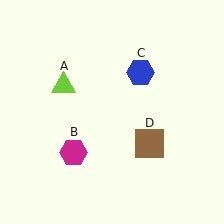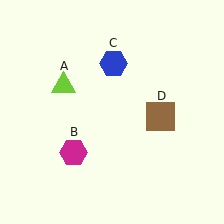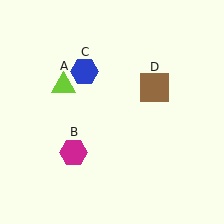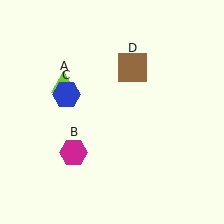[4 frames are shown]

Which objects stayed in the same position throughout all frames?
Lime triangle (object A) and magenta hexagon (object B) remained stationary.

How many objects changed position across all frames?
2 objects changed position: blue hexagon (object C), brown square (object D).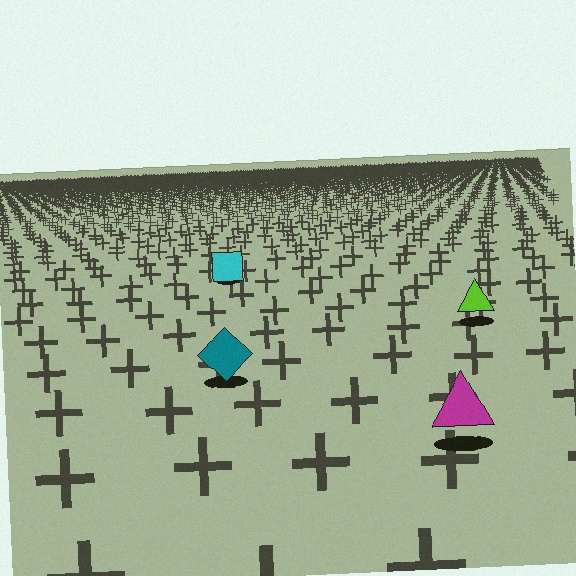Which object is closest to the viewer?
The magenta triangle is closest. The texture marks near it are larger and more spread out.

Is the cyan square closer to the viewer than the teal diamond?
No. The teal diamond is closer — you can tell from the texture gradient: the ground texture is coarser near it.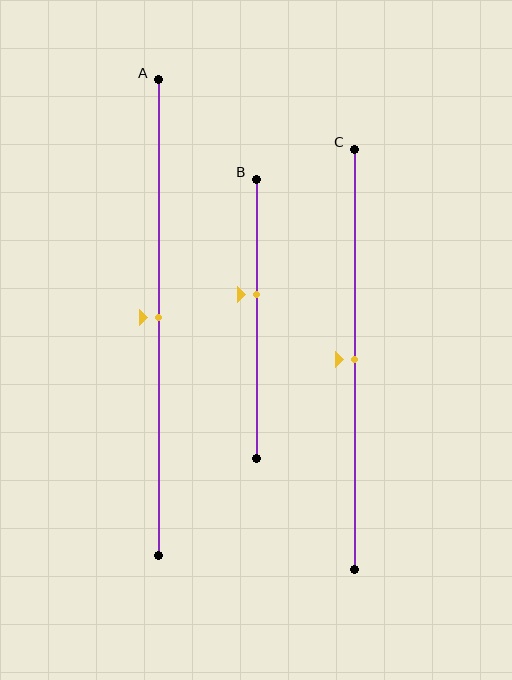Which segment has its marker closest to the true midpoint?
Segment A has its marker closest to the true midpoint.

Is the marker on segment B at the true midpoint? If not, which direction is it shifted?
No, the marker on segment B is shifted upward by about 9% of the segment length.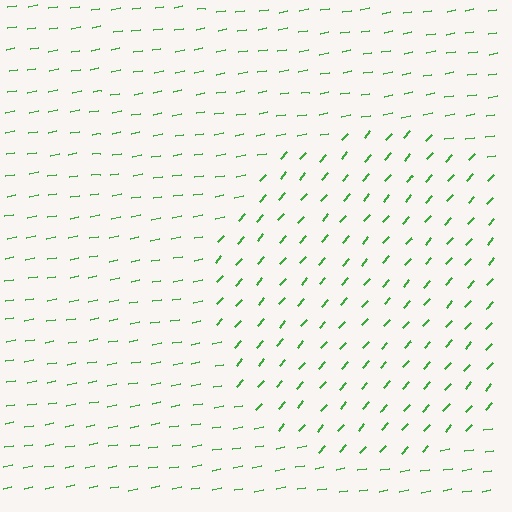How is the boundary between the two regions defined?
The boundary is defined purely by a change in line orientation (approximately 39 degrees difference). All lines are the same color and thickness.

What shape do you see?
I see a circle.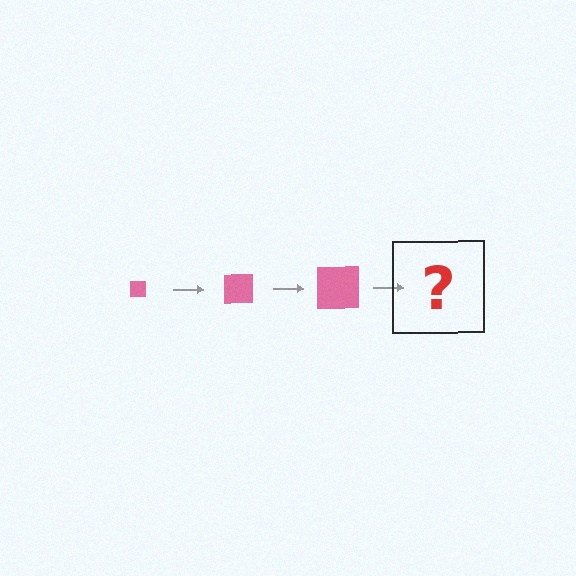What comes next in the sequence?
The next element should be a pink square, larger than the previous one.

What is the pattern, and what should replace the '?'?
The pattern is that the square gets progressively larger each step. The '?' should be a pink square, larger than the previous one.